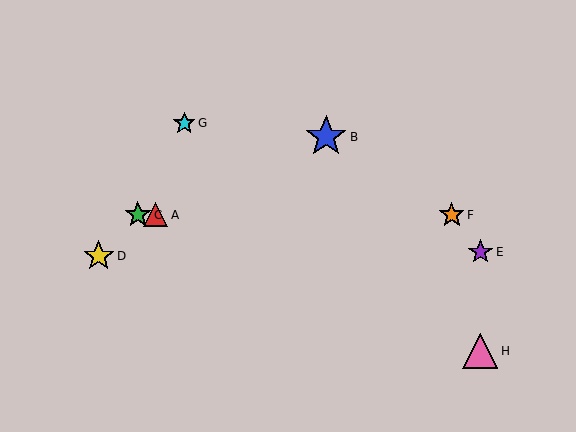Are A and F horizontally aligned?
Yes, both are at y≈215.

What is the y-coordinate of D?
Object D is at y≈256.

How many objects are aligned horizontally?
3 objects (A, C, F) are aligned horizontally.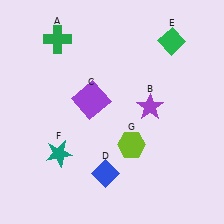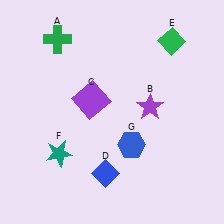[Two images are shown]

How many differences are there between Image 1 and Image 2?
There is 1 difference between the two images.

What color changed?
The hexagon (G) changed from lime in Image 1 to blue in Image 2.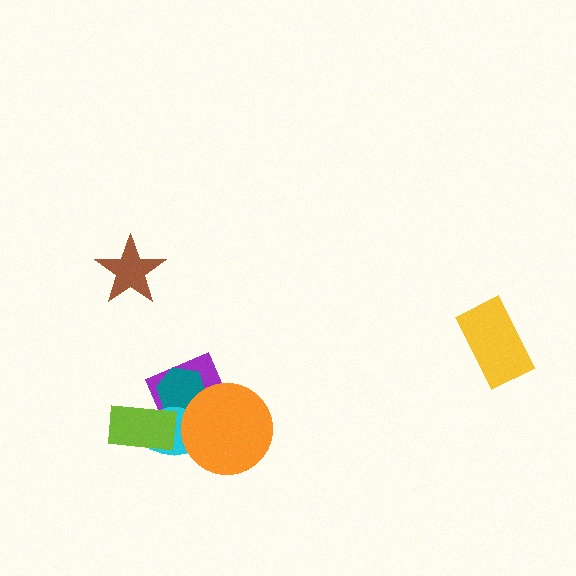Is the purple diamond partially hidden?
Yes, it is partially covered by another shape.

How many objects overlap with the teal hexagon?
3 objects overlap with the teal hexagon.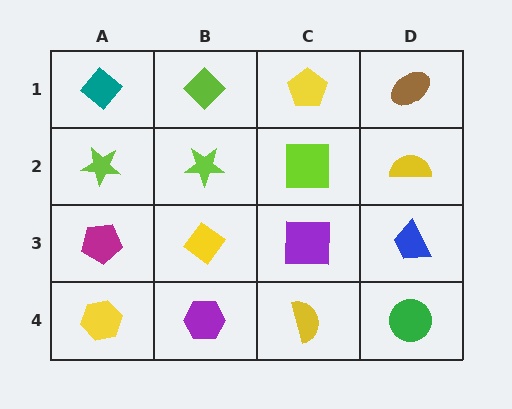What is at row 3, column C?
A purple square.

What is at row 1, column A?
A teal diamond.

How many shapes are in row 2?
4 shapes.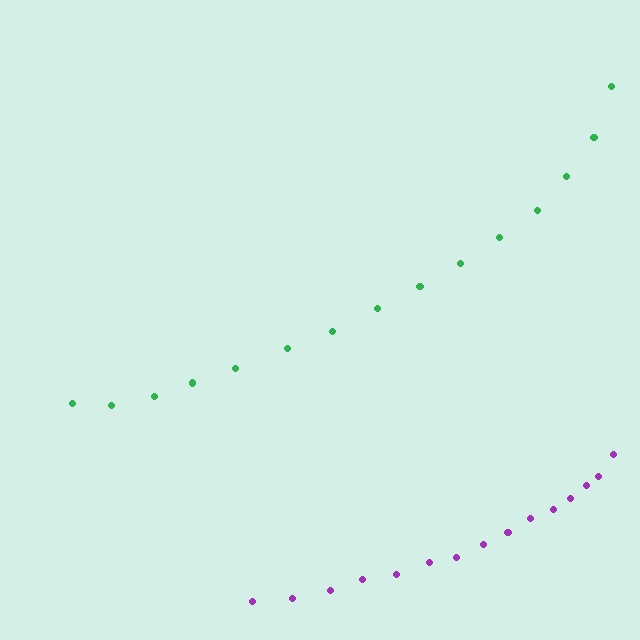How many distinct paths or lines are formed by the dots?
There are 2 distinct paths.